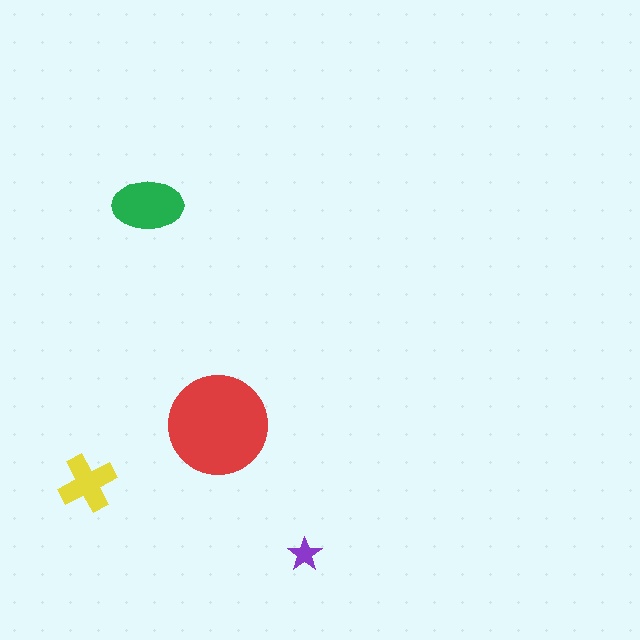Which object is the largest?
The red circle.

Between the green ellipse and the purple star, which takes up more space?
The green ellipse.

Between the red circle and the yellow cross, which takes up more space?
The red circle.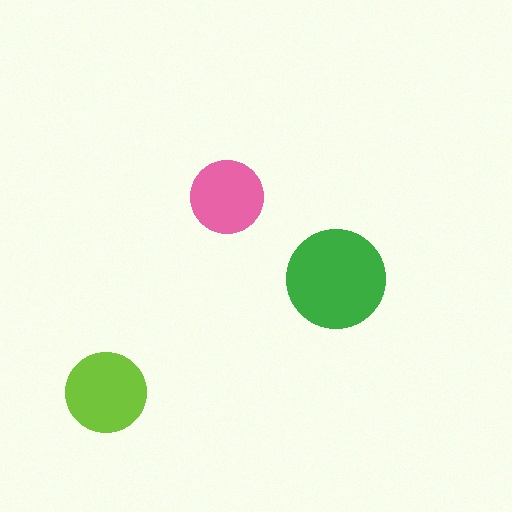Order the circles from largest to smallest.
the green one, the lime one, the pink one.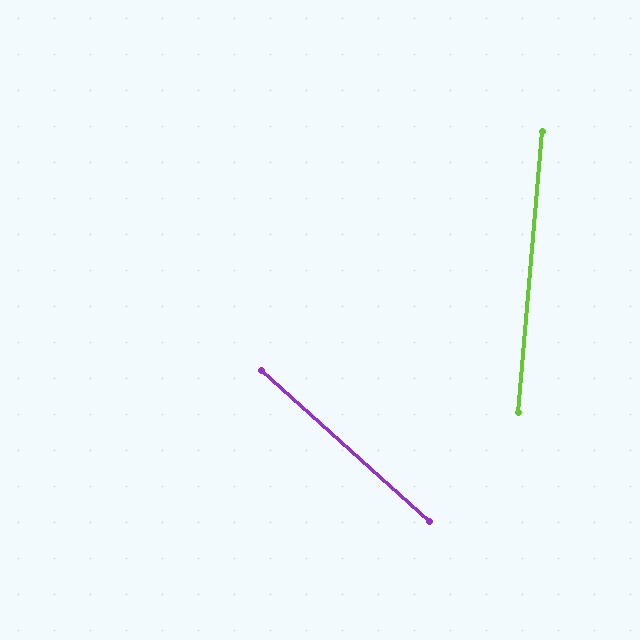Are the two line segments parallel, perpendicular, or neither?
Neither parallel nor perpendicular — they differ by about 53°.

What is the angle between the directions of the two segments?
Approximately 53 degrees.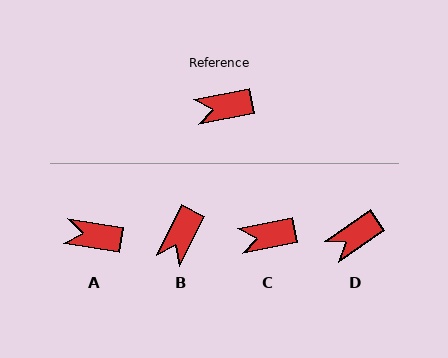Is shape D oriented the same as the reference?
No, it is off by about 23 degrees.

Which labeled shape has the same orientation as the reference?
C.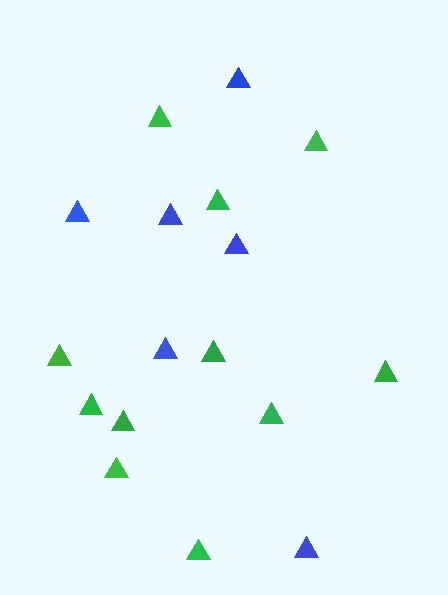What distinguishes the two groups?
There are 2 groups: one group of green triangles (11) and one group of blue triangles (6).